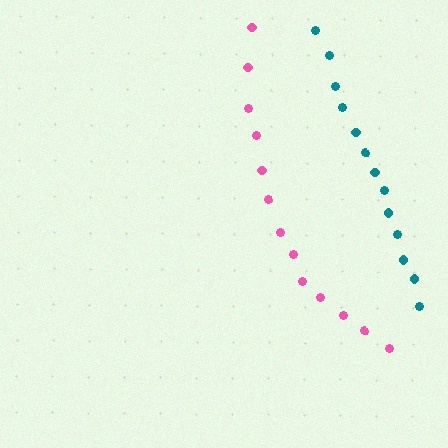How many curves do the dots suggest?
There are 2 distinct paths.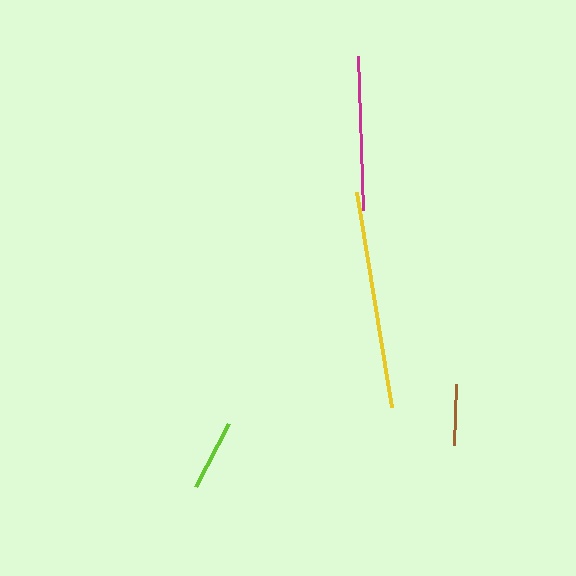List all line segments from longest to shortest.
From longest to shortest: yellow, magenta, lime, brown.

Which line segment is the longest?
The yellow line is the longest at approximately 218 pixels.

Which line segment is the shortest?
The brown line is the shortest at approximately 61 pixels.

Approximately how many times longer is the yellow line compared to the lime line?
The yellow line is approximately 3.1 times the length of the lime line.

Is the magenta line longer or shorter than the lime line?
The magenta line is longer than the lime line.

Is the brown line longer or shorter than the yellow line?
The yellow line is longer than the brown line.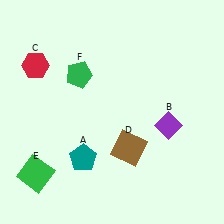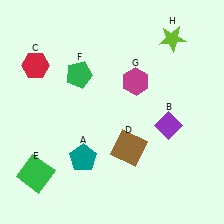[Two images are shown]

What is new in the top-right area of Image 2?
A lime star (H) was added in the top-right area of Image 2.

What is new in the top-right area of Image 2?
A magenta hexagon (G) was added in the top-right area of Image 2.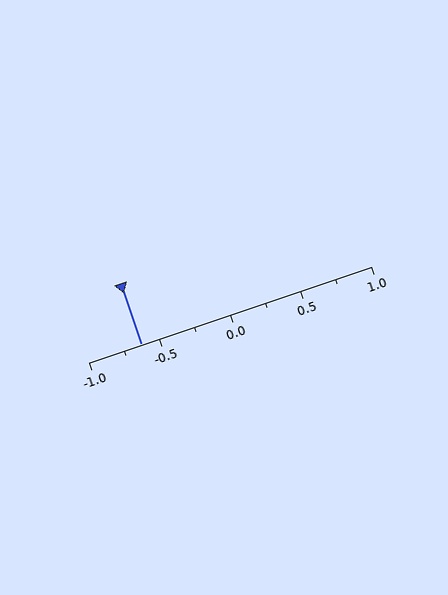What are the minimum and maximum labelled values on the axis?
The axis runs from -1.0 to 1.0.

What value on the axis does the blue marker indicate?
The marker indicates approximately -0.62.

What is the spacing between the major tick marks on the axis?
The major ticks are spaced 0.5 apart.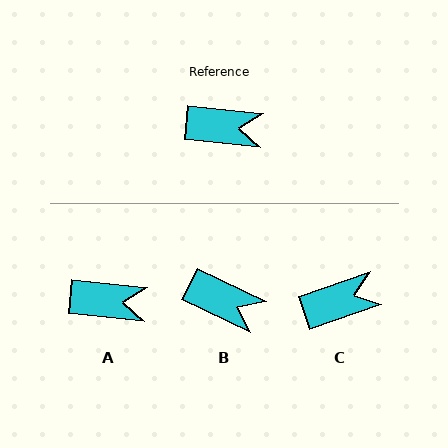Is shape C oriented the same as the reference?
No, it is off by about 24 degrees.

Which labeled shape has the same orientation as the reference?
A.